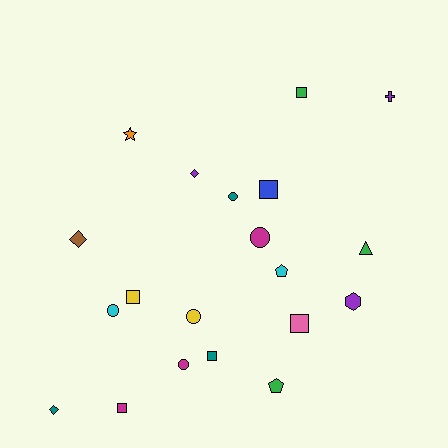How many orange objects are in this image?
There is 1 orange object.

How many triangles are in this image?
There is 1 triangle.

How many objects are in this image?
There are 20 objects.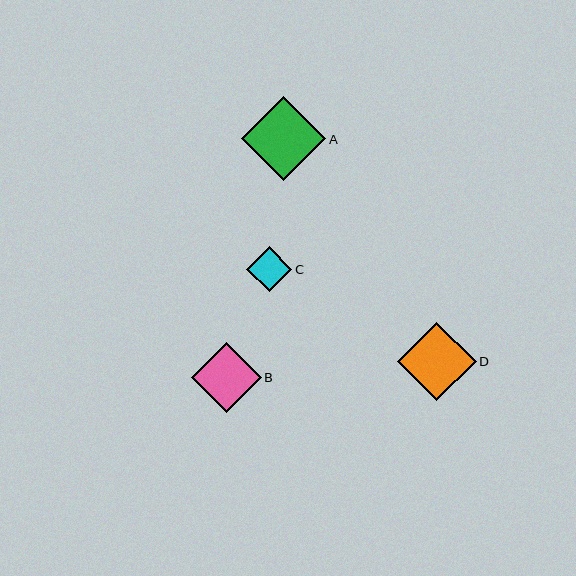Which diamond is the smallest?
Diamond C is the smallest with a size of approximately 45 pixels.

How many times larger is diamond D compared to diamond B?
Diamond D is approximately 1.1 times the size of diamond B.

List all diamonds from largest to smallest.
From largest to smallest: A, D, B, C.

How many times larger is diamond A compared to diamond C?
Diamond A is approximately 1.9 times the size of diamond C.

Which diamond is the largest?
Diamond A is the largest with a size of approximately 84 pixels.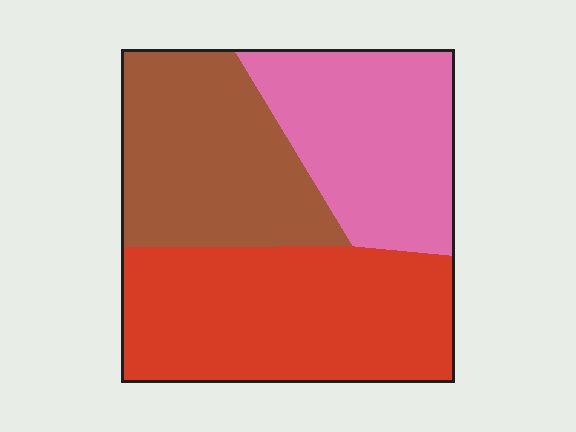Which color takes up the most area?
Red, at roughly 40%.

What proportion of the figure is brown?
Brown covers 31% of the figure.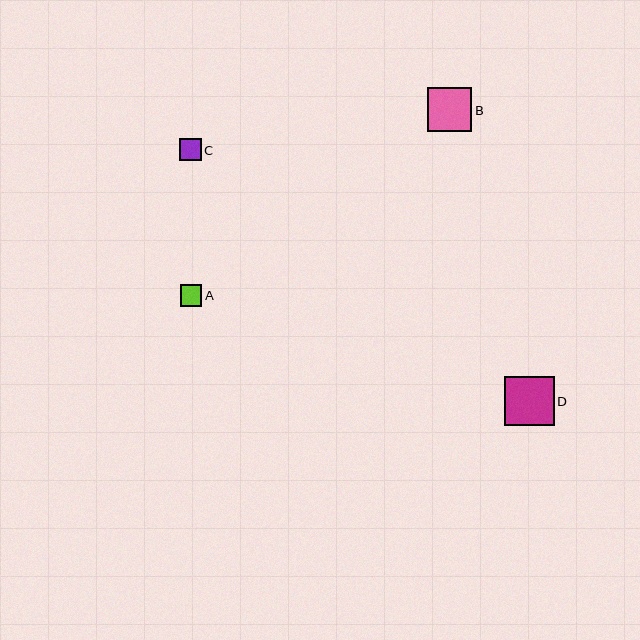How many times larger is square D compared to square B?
Square D is approximately 1.1 times the size of square B.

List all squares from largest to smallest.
From largest to smallest: D, B, C, A.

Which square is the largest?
Square D is the largest with a size of approximately 49 pixels.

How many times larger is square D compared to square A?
Square D is approximately 2.3 times the size of square A.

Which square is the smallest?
Square A is the smallest with a size of approximately 21 pixels.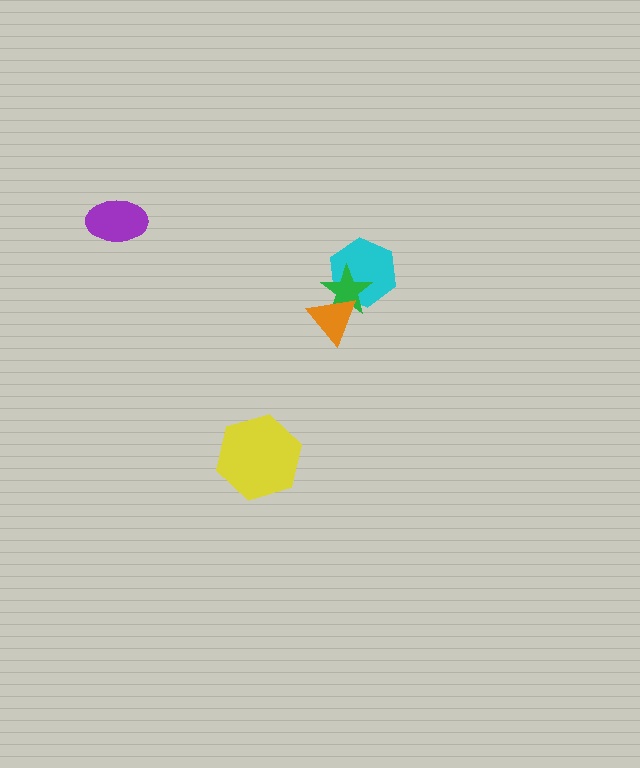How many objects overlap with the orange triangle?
2 objects overlap with the orange triangle.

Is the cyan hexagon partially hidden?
Yes, it is partially covered by another shape.